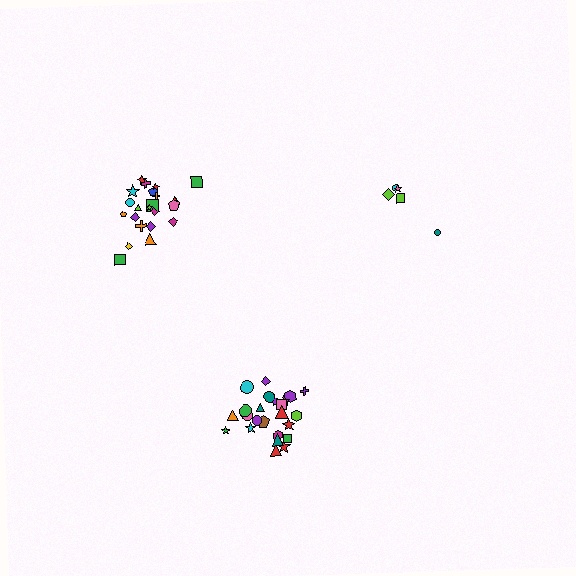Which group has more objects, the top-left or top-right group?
The top-left group.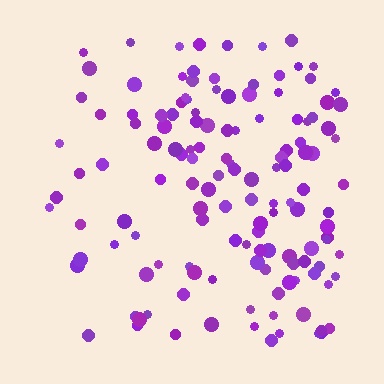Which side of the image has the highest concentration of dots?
The right.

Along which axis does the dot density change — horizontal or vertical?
Horizontal.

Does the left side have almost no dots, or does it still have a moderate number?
Still a moderate number, just noticeably fewer than the right.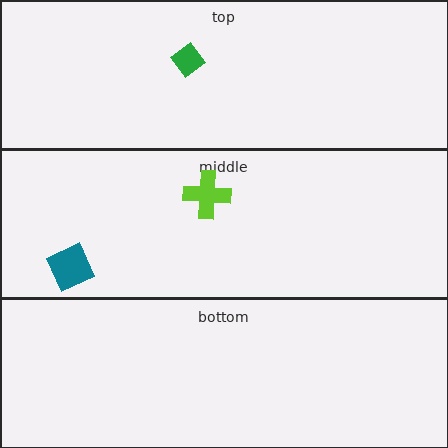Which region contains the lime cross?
The middle region.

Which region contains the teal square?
The middle region.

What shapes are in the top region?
The green diamond.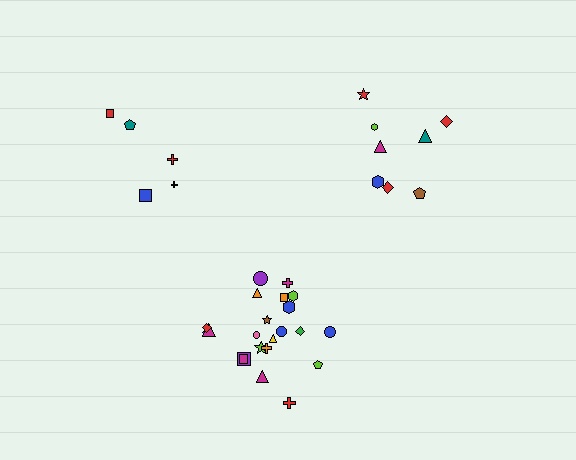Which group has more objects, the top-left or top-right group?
The top-right group.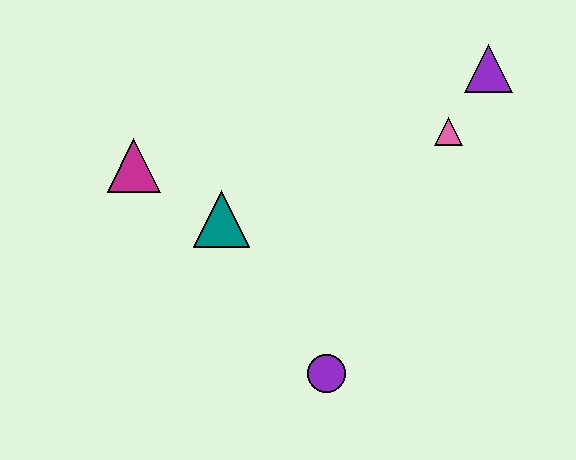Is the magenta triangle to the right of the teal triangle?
No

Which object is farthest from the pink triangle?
The magenta triangle is farthest from the pink triangle.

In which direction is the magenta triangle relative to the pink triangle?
The magenta triangle is to the left of the pink triangle.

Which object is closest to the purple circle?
The teal triangle is closest to the purple circle.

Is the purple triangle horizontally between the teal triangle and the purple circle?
No